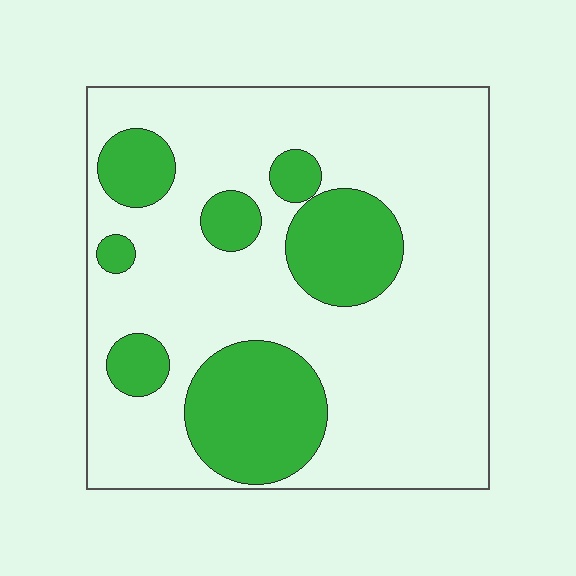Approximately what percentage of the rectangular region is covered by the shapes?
Approximately 25%.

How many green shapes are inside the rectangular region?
7.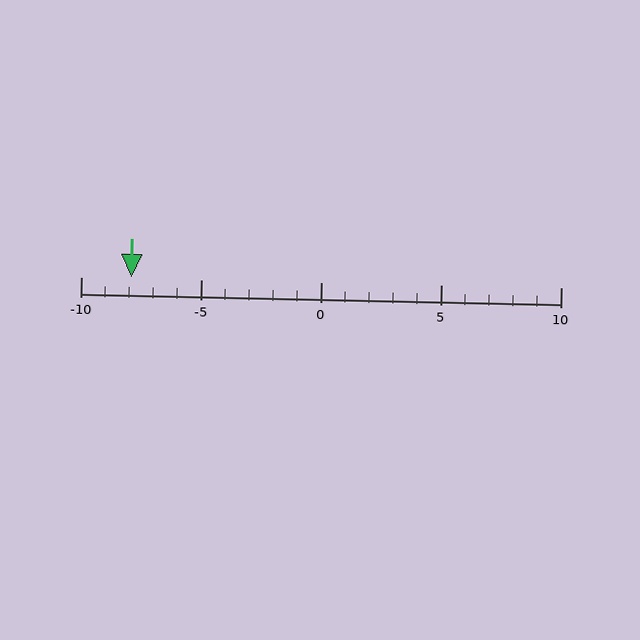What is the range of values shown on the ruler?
The ruler shows values from -10 to 10.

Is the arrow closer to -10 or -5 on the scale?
The arrow is closer to -10.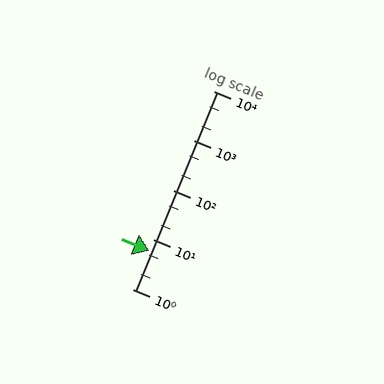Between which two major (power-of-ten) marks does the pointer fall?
The pointer is between 1 and 10.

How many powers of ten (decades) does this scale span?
The scale spans 4 decades, from 1 to 10000.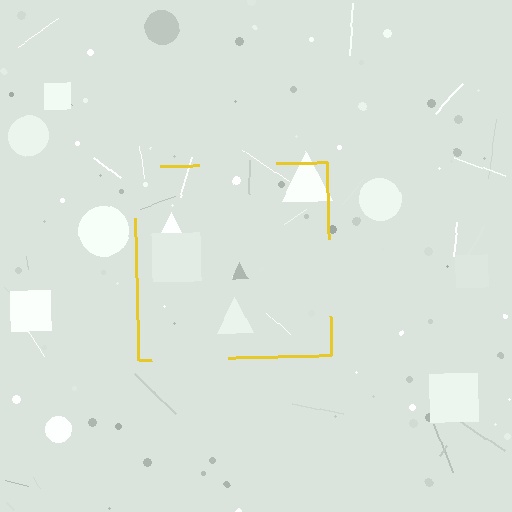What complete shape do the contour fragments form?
The contour fragments form a square.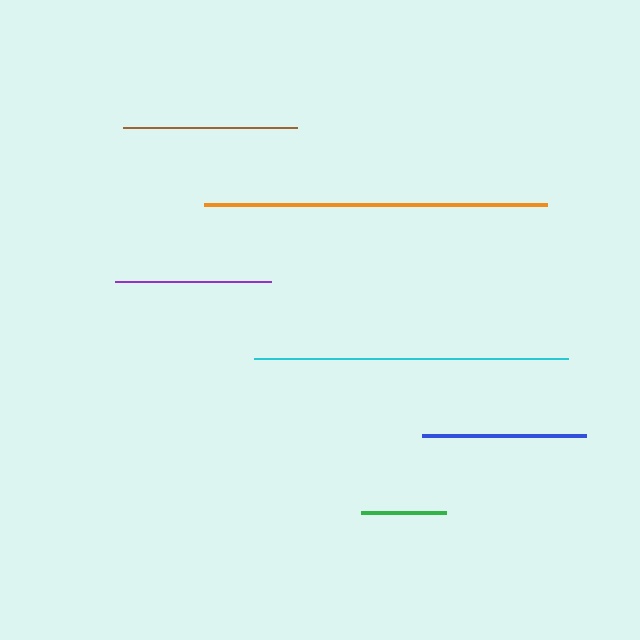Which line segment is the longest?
The orange line is the longest at approximately 344 pixels.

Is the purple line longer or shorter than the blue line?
The blue line is longer than the purple line.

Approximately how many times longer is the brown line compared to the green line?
The brown line is approximately 2.1 times the length of the green line.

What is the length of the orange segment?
The orange segment is approximately 344 pixels long.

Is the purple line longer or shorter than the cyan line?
The cyan line is longer than the purple line.